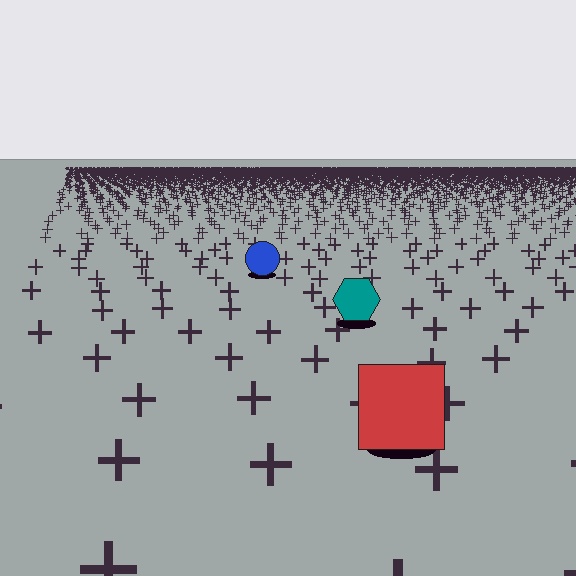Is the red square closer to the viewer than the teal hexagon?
Yes. The red square is closer — you can tell from the texture gradient: the ground texture is coarser near it.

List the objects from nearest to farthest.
From nearest to farthest: the red square, the teal hexagon, the blue circle.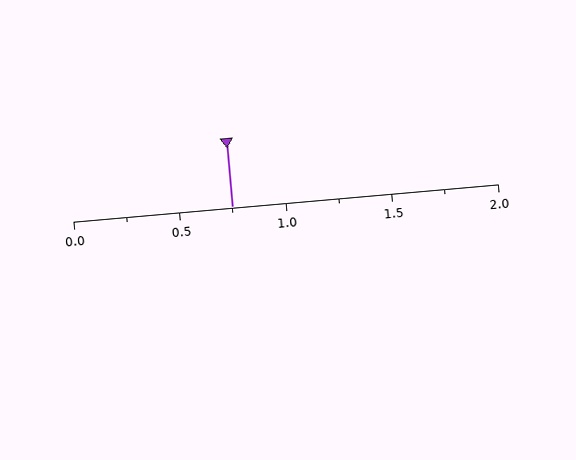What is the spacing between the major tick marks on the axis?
The major ticks are spaced 0.5 apart.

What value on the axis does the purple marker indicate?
The marker indicates approximately 0.75.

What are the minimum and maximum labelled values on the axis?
The axis runs from 0.0 to 2.0.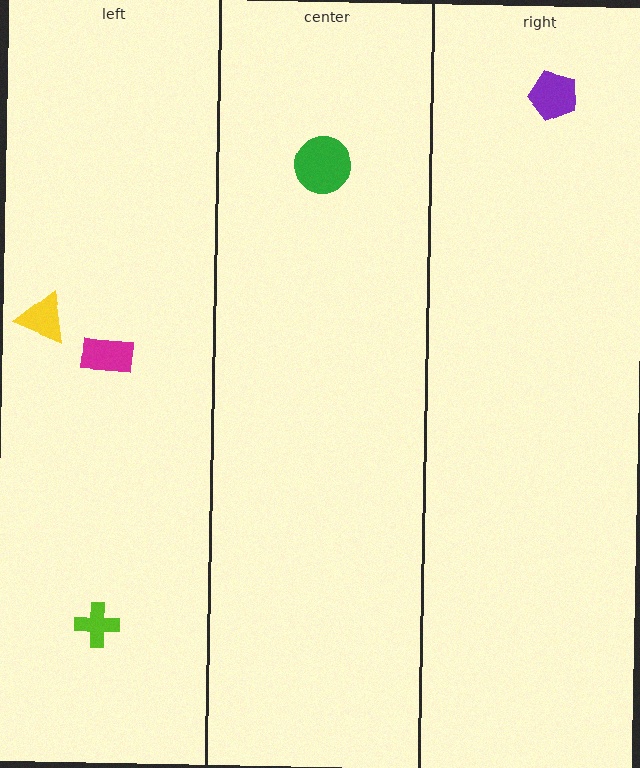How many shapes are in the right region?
1.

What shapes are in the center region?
The green circle.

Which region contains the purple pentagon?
The right region.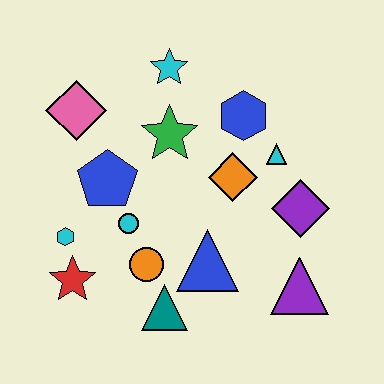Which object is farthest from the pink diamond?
The purple triangle is farthest from the pink diamond.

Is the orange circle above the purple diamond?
No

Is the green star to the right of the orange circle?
Yes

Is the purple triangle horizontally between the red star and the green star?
No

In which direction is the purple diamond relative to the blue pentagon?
The purple diamond is to the right of the blue pentagon.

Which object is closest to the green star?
The cyan star is closest to the green star.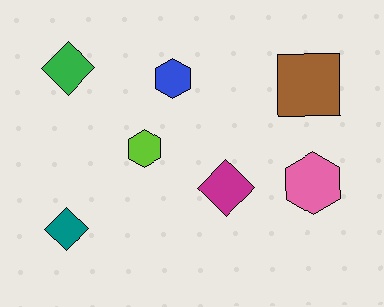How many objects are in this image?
There are 7 objects.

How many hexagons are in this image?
There are 3 hexagons.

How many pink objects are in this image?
There is 1 pink object.